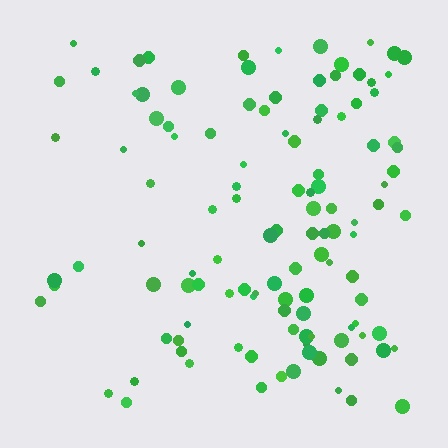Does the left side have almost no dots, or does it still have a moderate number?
Still a moderate number, just noticeably fewer than the right.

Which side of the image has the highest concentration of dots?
The right.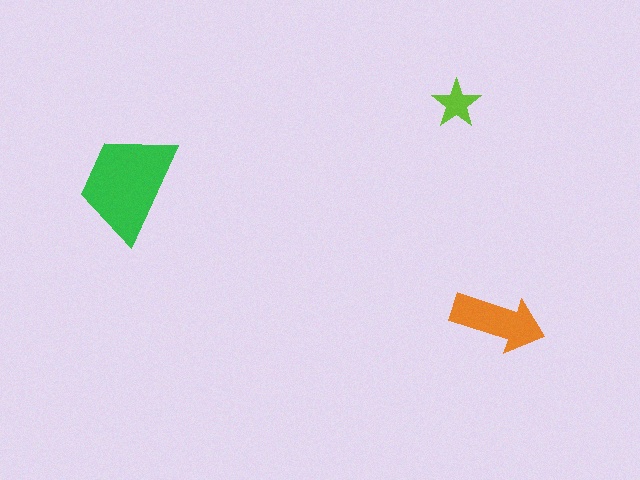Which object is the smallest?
The lime star.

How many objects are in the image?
There are 3 objects in the image.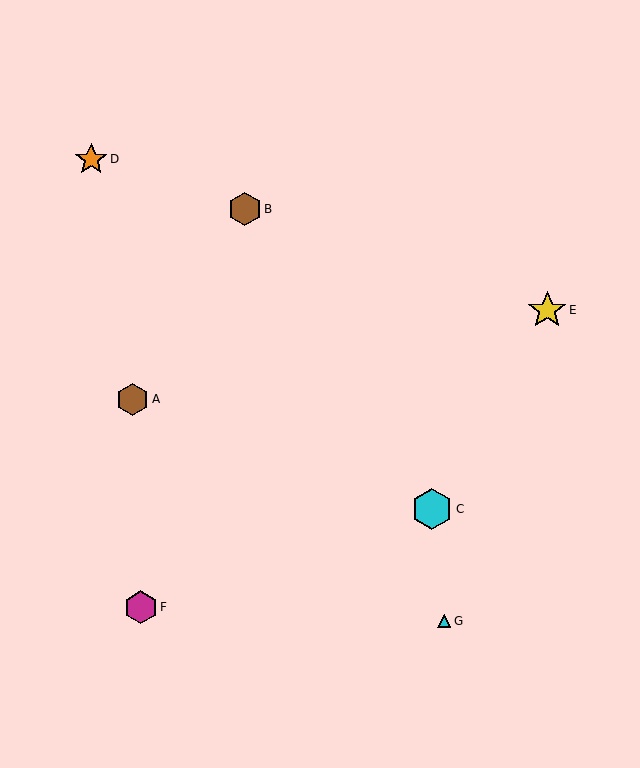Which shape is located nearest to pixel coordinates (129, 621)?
The magenta hexagon (labeled F) at (141, 607) is nearest to that location.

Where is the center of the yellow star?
The center of the yellow star is at (547, 310).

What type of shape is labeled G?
Shape G is a cyan triangle.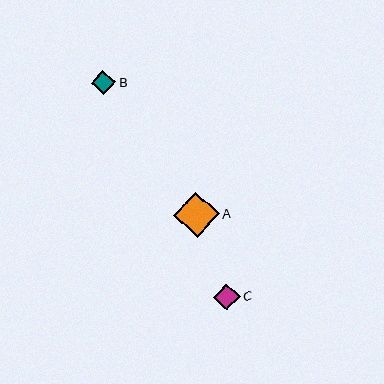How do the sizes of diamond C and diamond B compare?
Diamond C and diamond B are approximately the same size.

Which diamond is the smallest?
Diamond B is the smallest with a size of approximately 25 pixels.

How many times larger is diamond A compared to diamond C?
Diamond A is approximately 1.7 times the size of diamond C.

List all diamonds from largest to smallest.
From largest to smallest: A, C, B.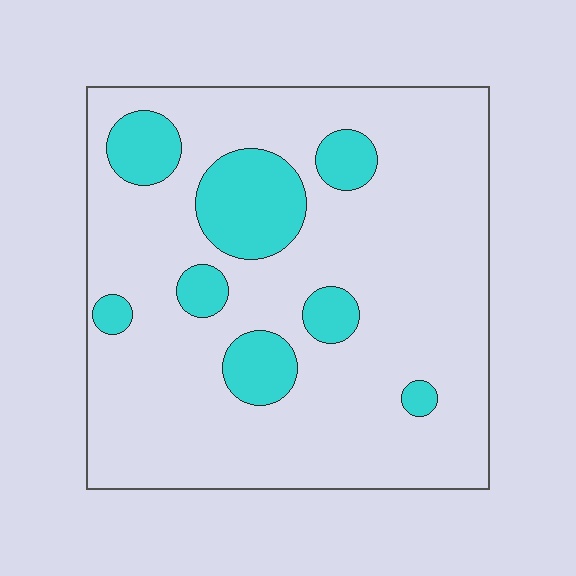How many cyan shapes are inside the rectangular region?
8.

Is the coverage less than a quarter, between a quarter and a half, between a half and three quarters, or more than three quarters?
Less than a quarter.